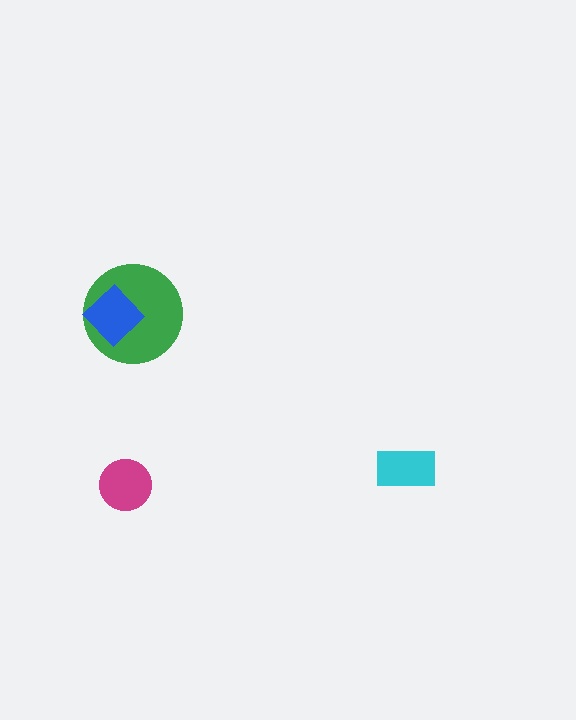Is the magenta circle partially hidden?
No, no other shape covers it.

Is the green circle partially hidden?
Yes, it is partially covered by another shape.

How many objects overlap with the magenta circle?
0 objects overlap with the magenta circle.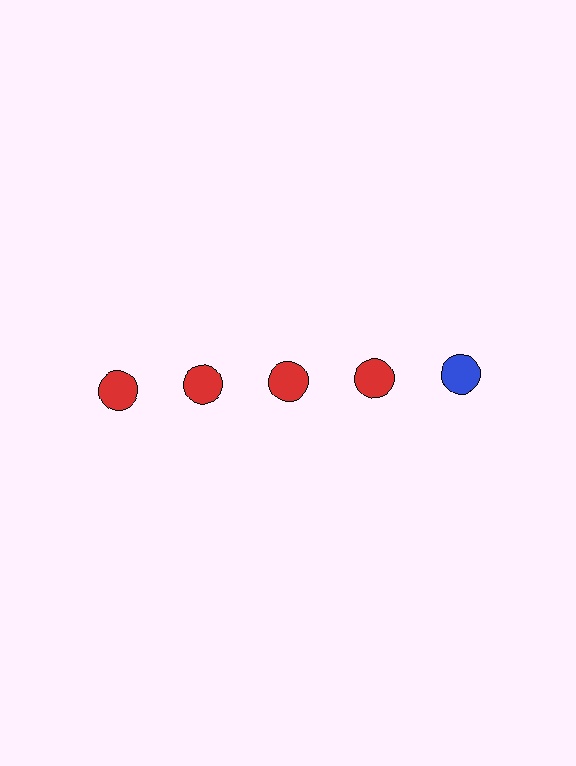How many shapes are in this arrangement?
There are 5 shapes arranged in a grid pattern.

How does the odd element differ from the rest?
It has a different color: blue instead of red.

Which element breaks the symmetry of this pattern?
The blue circle in the top row, rightmost column breaks the symmetry. All other shapes are red circles.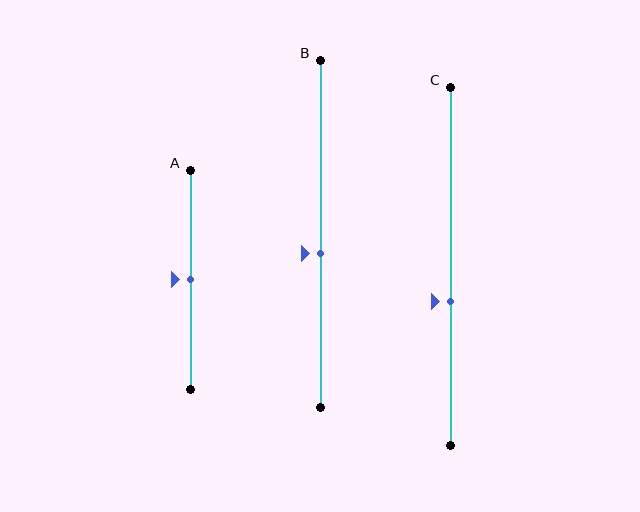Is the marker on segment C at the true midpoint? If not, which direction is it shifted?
No, the marker on segment C is shifted downward by about 10% of the segment length.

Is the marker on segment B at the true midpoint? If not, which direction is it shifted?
No, the marker on segment B is shifted downward by about 6% of the segment length.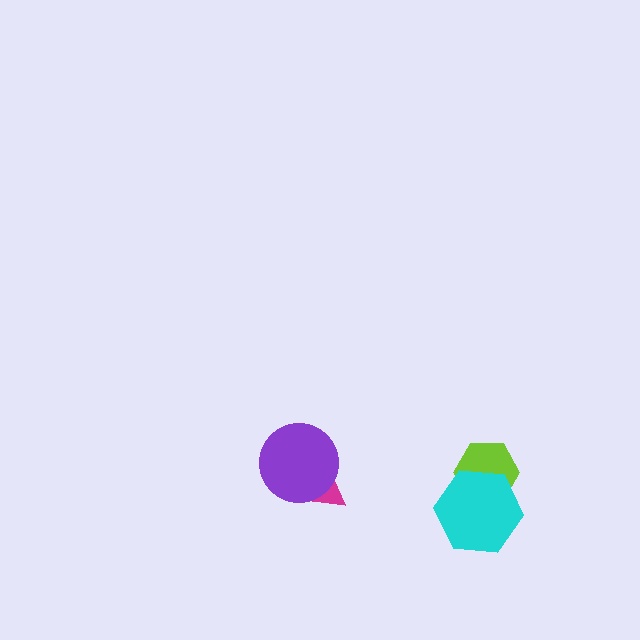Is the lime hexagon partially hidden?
Yes, it is partially covered by another shape.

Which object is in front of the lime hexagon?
The cyan hexagon is in front of the lime hexagon.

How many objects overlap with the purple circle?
1 object overlaps with the purple circle.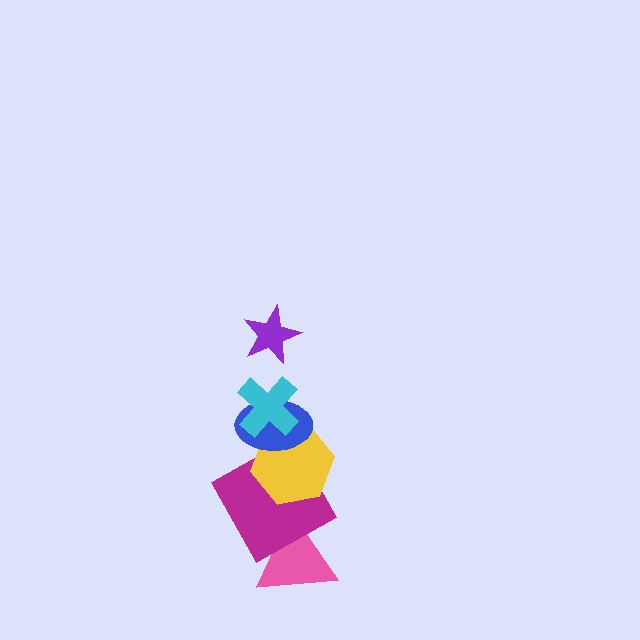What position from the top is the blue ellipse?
The blue ellipse is 3rd from the top.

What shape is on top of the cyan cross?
The purple star is on top of the cyan cross.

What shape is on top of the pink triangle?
The magenta square is on top of the pink triangle.